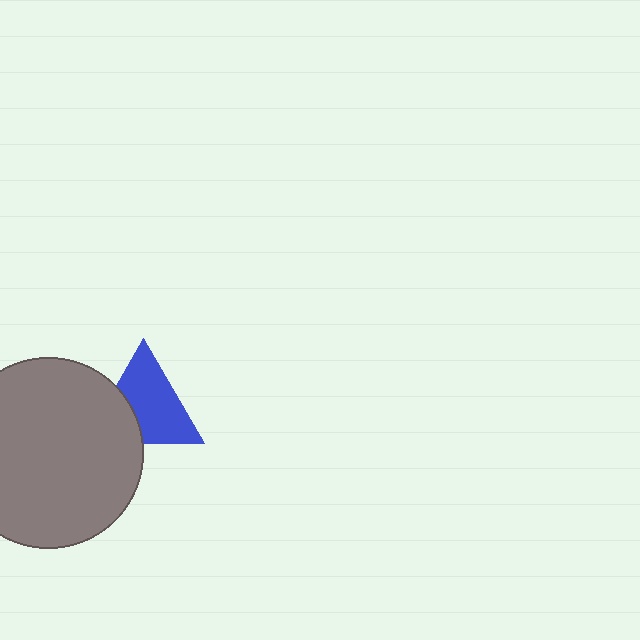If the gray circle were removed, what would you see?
You would see the complete blue triangle.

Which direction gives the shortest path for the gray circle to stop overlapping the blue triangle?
Moving left gives the shortest separation.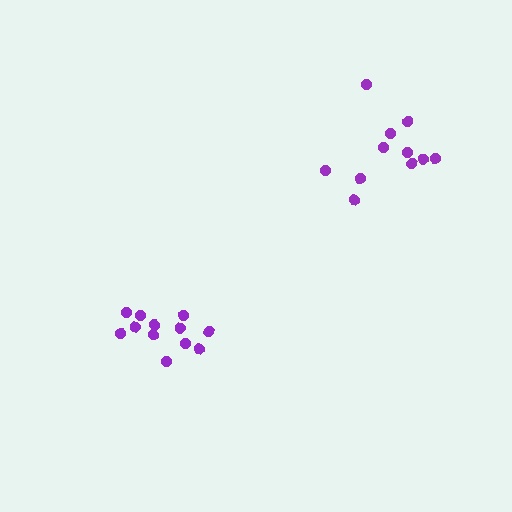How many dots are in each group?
Group 1: 12 dots, Group 2: 11 dots (23 total).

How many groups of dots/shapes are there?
There are 2 groups.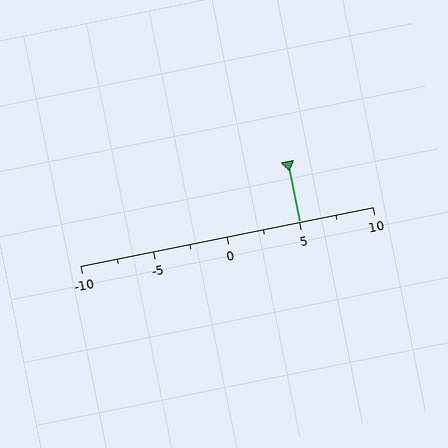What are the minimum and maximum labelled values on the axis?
The axis runs from -10 to 10.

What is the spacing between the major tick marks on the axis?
The major ticks are spaced 5 apart.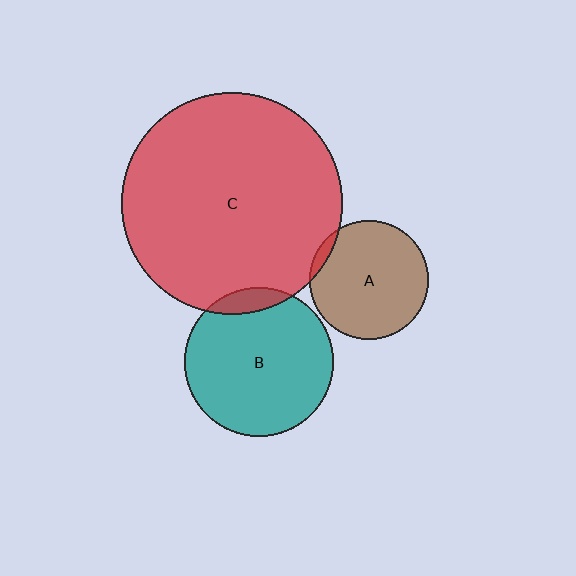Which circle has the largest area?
Circle C (red).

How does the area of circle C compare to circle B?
Approximately 2.2 times.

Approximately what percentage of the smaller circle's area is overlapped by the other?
Approximately 10%.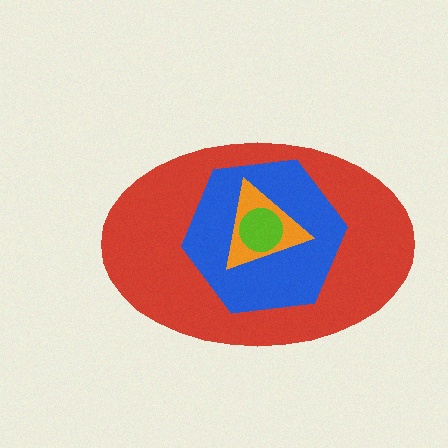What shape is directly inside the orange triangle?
The lime circle.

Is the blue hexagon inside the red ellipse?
Yes.